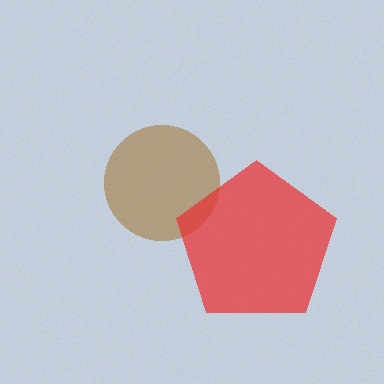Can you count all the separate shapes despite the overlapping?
Yes, there are 2 separate shapes.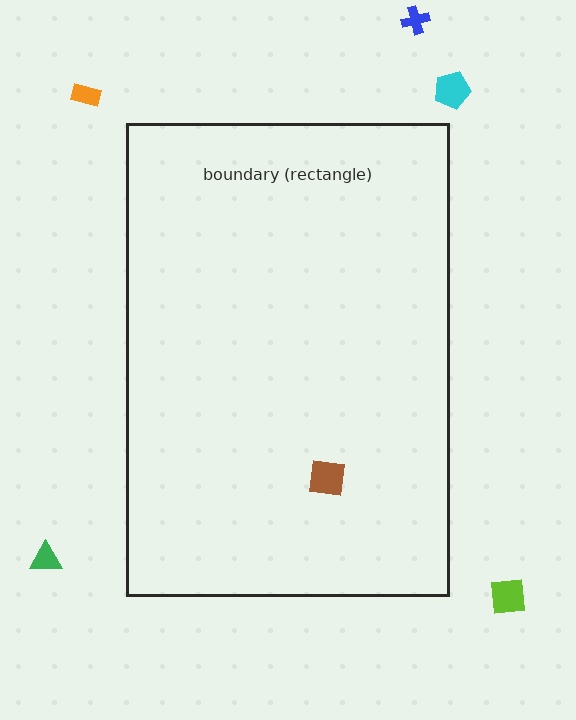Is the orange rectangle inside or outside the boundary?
Outside.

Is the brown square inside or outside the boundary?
Inside.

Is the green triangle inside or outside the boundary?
Outside.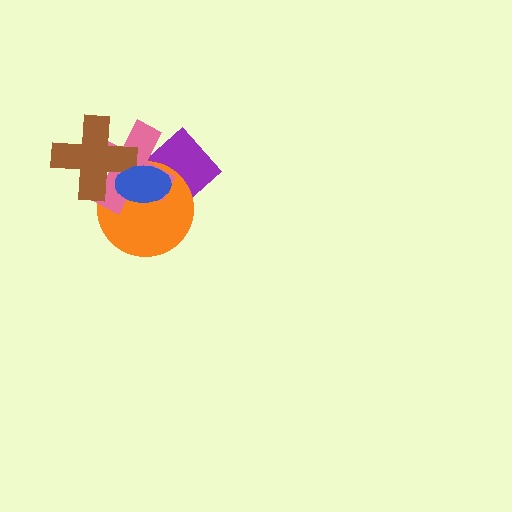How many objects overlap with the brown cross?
3 objects overlap with the brown cross.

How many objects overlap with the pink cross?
4 objects overlap with the pink cross.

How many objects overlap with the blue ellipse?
4 objects overlap with the blue ellipse.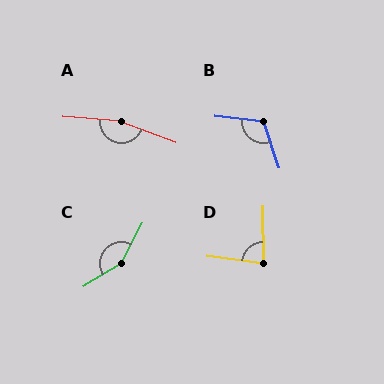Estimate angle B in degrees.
Approximately 114 degrees.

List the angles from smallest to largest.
D (82°), B (114°), C (149°), A (164°).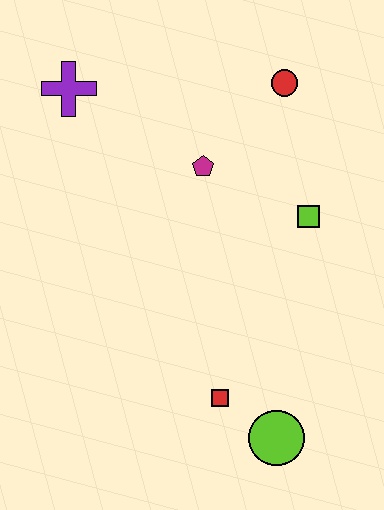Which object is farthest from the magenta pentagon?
The lime circle is farthest from the magenta pentagon.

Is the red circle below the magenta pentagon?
No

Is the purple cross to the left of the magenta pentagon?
Yes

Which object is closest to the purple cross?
The magenta pentagon is closest to the purple cross.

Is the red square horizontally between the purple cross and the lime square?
Yes